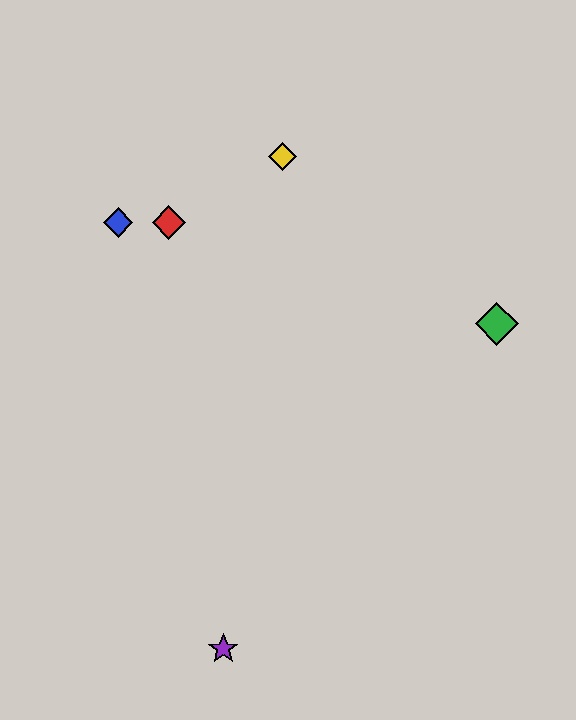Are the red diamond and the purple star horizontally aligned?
No, the red diamond is at y≈223 and the purple star is at y≈649.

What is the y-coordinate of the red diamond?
The red diamond is at y≈223.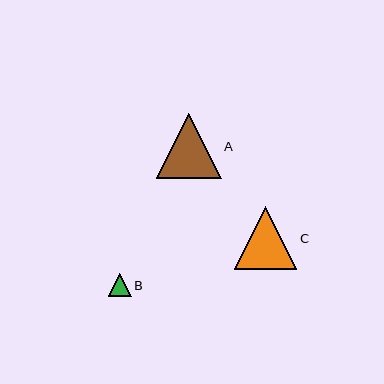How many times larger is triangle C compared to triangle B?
Triangle C is approximately 2.7 times the size of triangle B.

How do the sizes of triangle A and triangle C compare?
Triangle A and triangle C are approximately the same size.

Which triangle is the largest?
Triangle A is the largest with a size of approximately 65 pixels.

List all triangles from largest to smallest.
From largest to smallest: A, C, B.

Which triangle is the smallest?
Triangle B is the smallest with a size of approximately 23 pixels.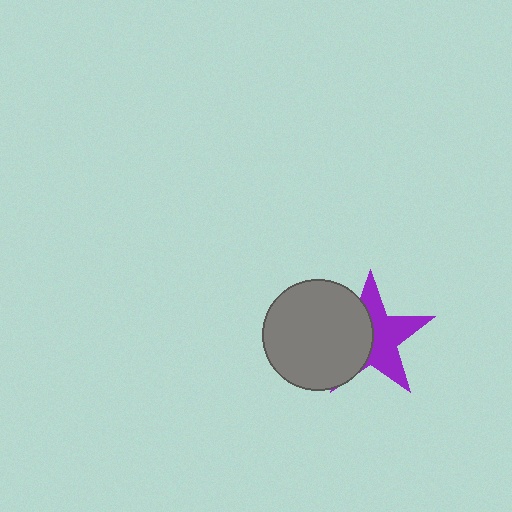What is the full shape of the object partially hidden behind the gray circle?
The partially hidden object is a purple star.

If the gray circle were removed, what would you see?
You would see the complete purple star.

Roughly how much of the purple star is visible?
About half of it is visible (roughly 54%).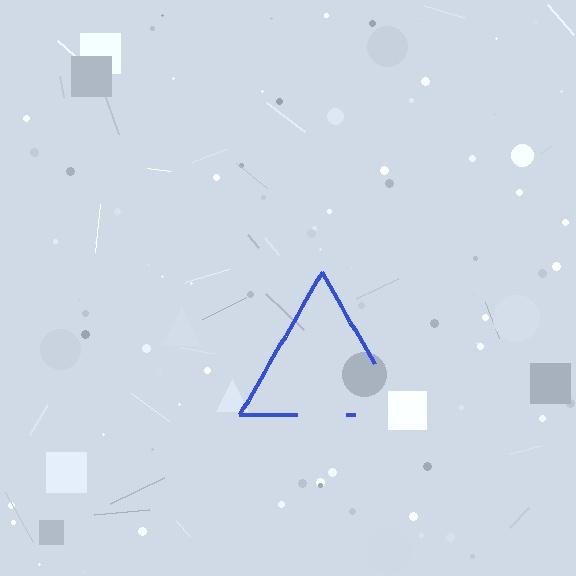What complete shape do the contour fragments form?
The contour fragments form a triangle.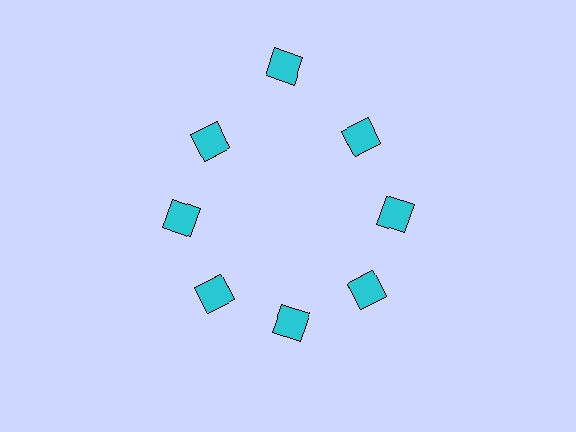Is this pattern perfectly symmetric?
No. The 8 cyan diamonds are arranged in a ring, but one element near the 12 o'clock position is pushed outward from the center, breaking the 8-fold rotational symmetry.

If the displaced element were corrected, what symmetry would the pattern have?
It would have 8-fold rotational symmetry — the pattern would map onto itself every 45 degrees.